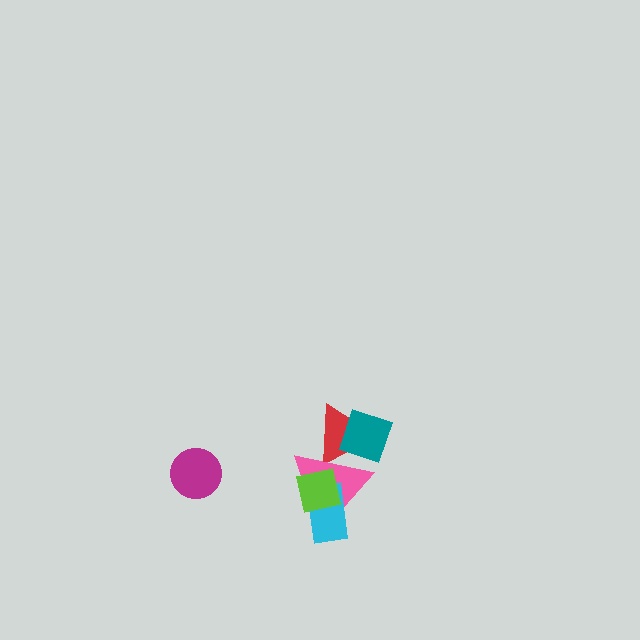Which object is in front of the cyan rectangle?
The lime square is in front of the cyan rectangle.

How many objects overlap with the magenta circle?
0 objects overlap with the magenta circle.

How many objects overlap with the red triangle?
2 objects overlap with the red triangle.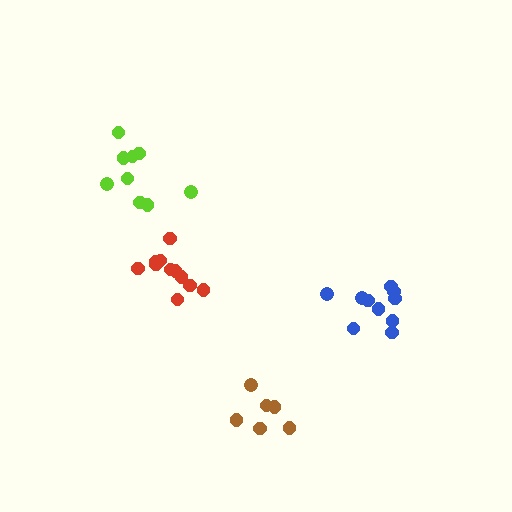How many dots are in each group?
Group 1: 6 dots, Group 2: 10 dots, Group 3: 9 dots, Group 4: 11 dots (36 total).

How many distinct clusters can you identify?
There are 4 distinct clusters.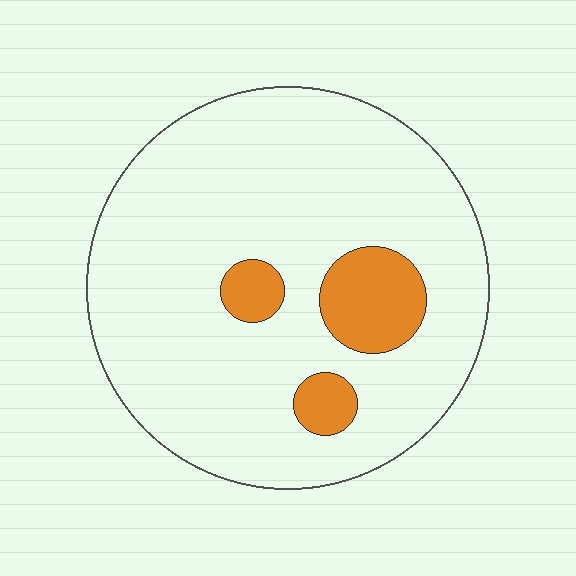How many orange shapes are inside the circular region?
3.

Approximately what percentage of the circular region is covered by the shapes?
Approximately 10%.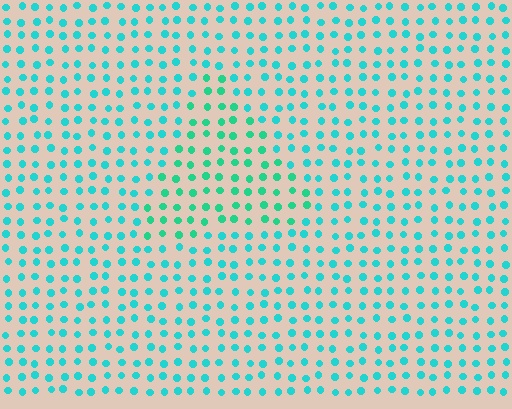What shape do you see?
I see a triangle.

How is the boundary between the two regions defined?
The boundary is defined purely by a slight shift in hue (about 24 degrees). Spacing, size, and orientation are identical on both sides.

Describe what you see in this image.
The image is filled with small cyan elements in a uniform arrangement. A triangle-shaped region is visible where the elements are tinted to a slightly different hue, forming a subtle color boundary.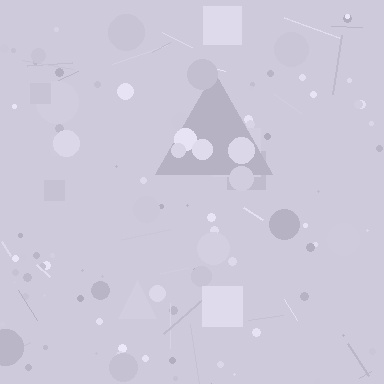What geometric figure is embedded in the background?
A triangle is embedded in the background.